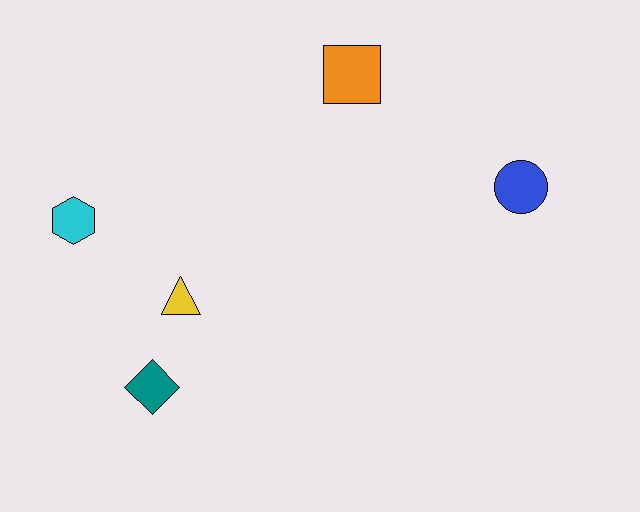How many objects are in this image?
There are 5 objects.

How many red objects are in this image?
There are no red objects.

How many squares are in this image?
There is 1 square.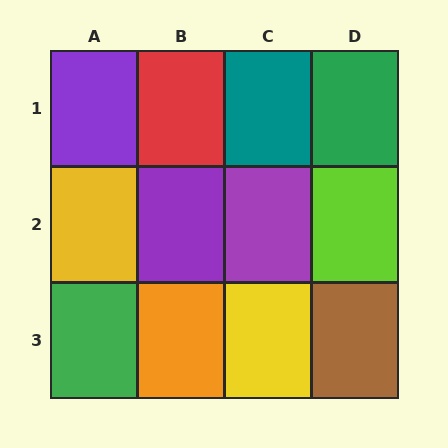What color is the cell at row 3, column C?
Yellow.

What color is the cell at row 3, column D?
Brown.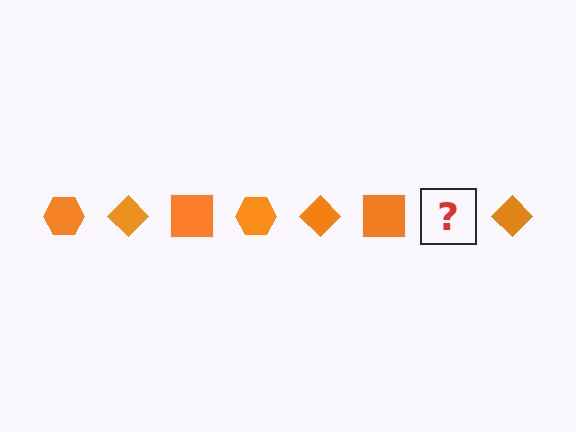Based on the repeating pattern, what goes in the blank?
The blank should be an orange hexagon.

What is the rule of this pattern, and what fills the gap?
The rule is that the pattern cycles through hexagon, diamond, square shapes in orange. The gap should be filled with an orange hexagon.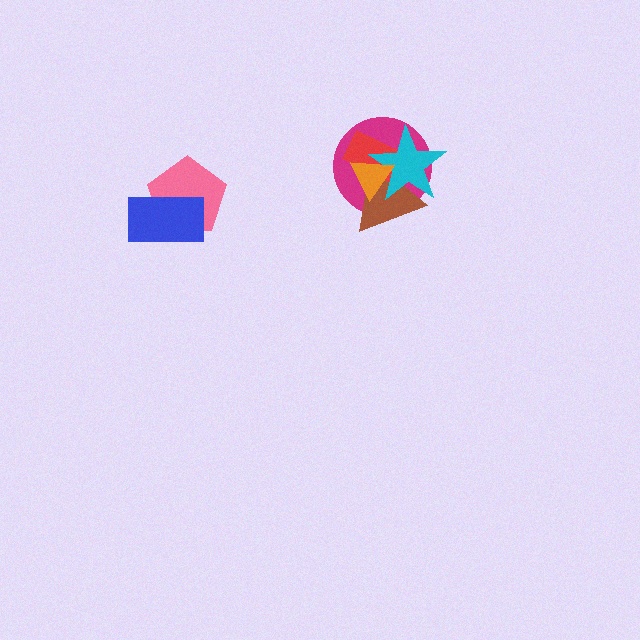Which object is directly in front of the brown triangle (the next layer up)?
The red rectangle is directly in front of the brown triangle.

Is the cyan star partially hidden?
Yes, it is partially covered by another shape.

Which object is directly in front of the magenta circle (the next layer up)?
The brown triangle is directly in front of the magenta circle.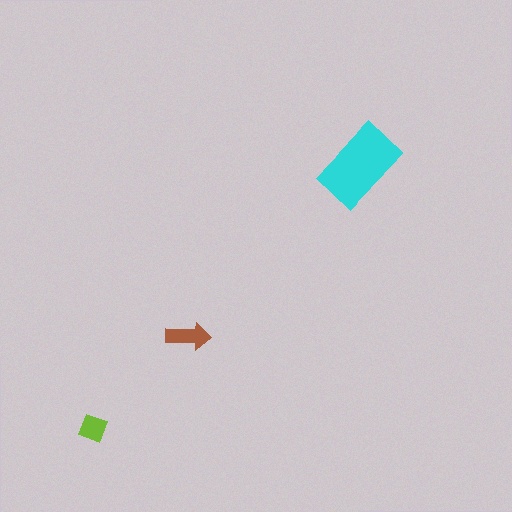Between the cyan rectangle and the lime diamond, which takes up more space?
The cyan rectangle.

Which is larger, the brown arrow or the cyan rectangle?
The cyan rectangle.